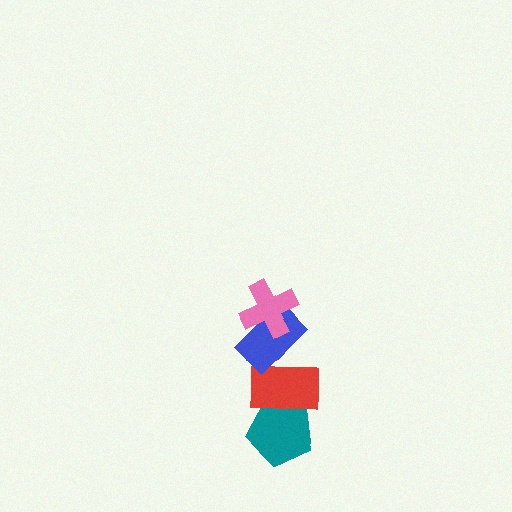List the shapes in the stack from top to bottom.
From top to bottom: the pink cross, the blue rectangle, the red rectangle, the teal pentagon.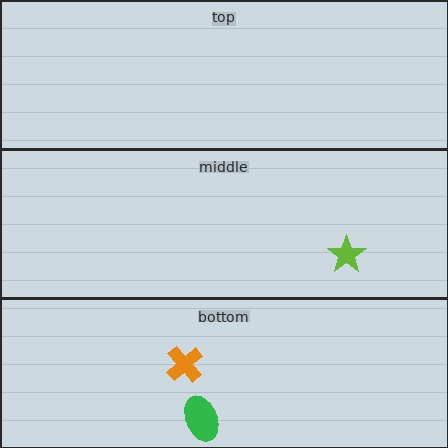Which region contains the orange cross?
The bottom region.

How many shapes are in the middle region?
1.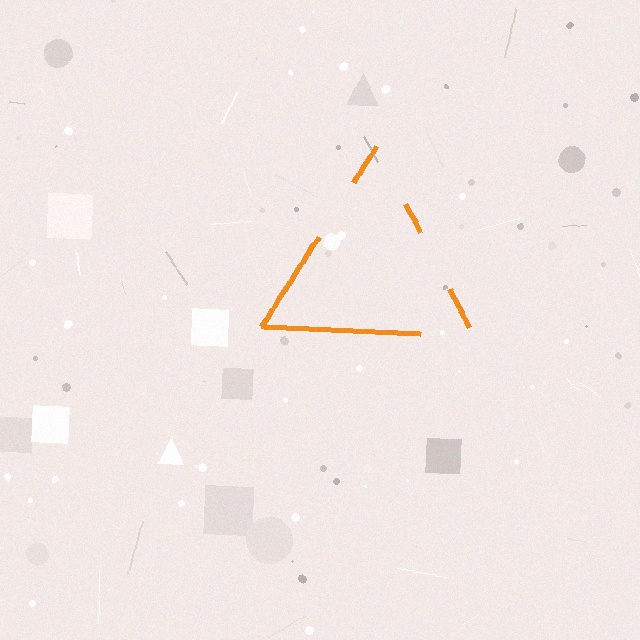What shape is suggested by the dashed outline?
The dashed outline suggests a triangle.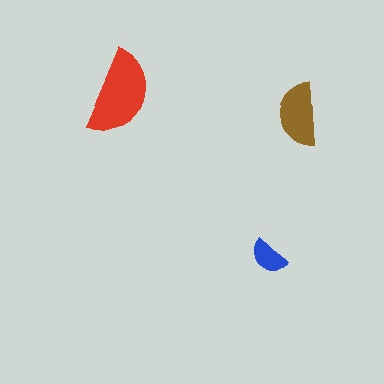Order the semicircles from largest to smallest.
the red one, the brown one, the blue one.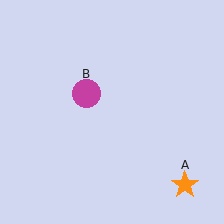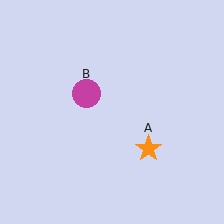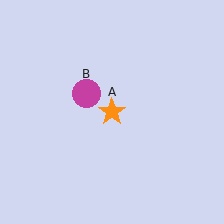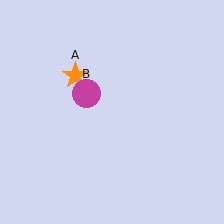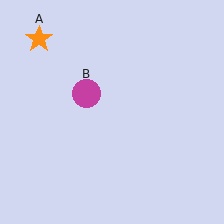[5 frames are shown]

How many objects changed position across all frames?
1 object changed position: orange star (object A).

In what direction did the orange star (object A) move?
The orange star (object A) moved up and to the left.